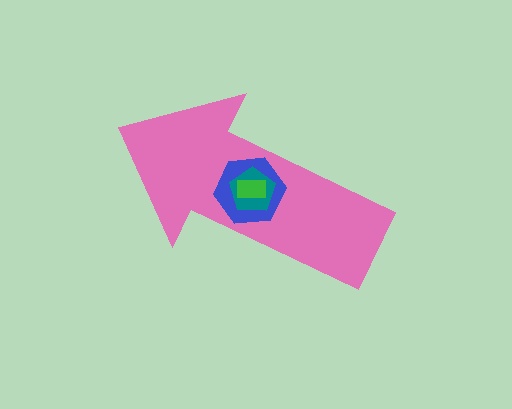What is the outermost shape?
The pink arrow.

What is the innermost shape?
The green rectangle.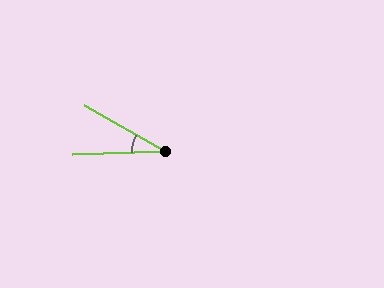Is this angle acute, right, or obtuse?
It is acute.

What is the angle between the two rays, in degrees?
Approximately 32 degrees.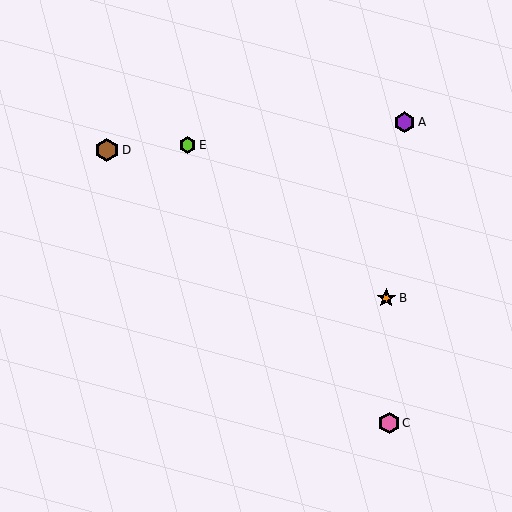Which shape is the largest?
The brown hexagon (labeled D) is the largest.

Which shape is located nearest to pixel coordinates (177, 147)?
The lime hexagon (labeled E) at (187, 145) is nearest to that location.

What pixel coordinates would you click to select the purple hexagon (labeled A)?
Click at (404, 122) to select the purple hexagon A.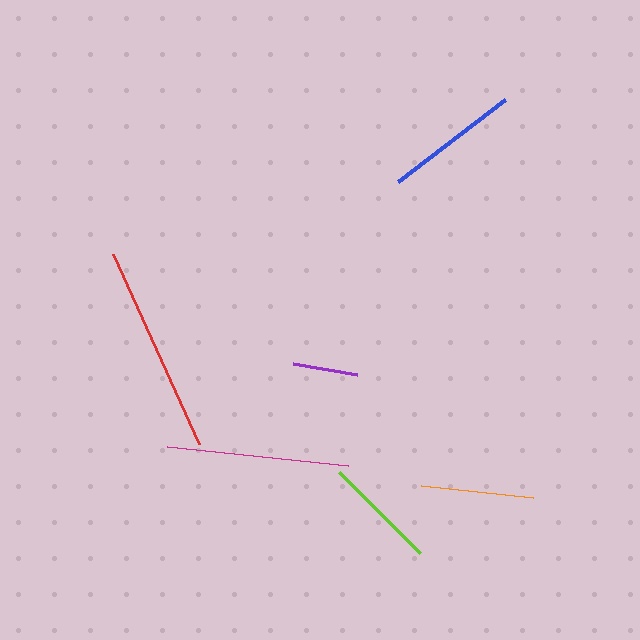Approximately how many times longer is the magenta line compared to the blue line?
The magenta line is approximately 1.4 times the length of the blue line.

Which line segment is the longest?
The red line is the longest at approximately 208 pixels.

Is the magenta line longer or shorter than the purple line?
The magenta line is longer than the purple line.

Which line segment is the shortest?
The purple line is the shortest at approximately 64 pixels.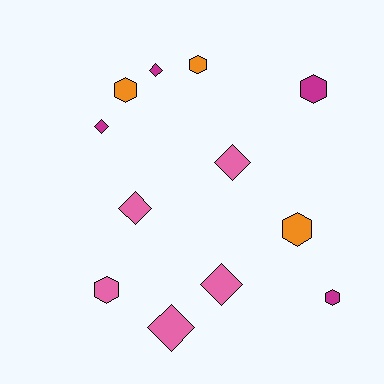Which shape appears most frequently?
Diamond, with 6 objects.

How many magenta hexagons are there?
There are 2 magenta hexagons.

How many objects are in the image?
There are 12 objects.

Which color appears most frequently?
Pink, with 5 objects.